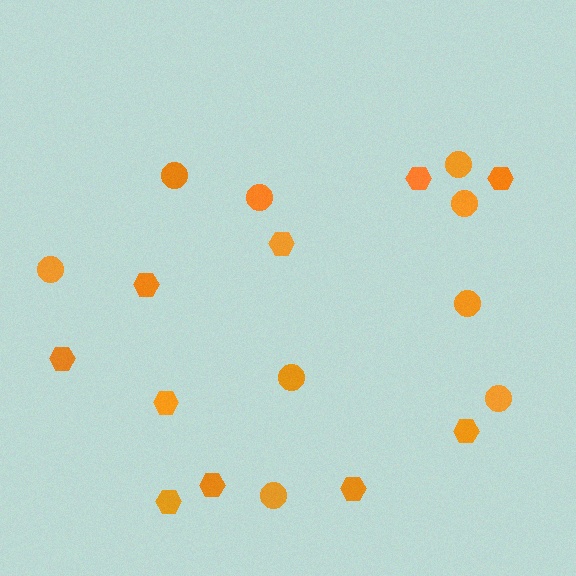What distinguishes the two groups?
There are 2 groups: one group of hexagons (10) and one group of circles (9).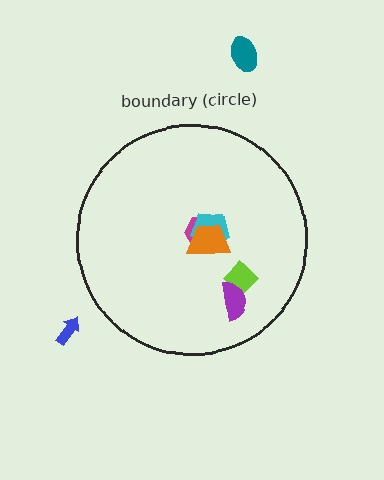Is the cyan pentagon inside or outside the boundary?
Inside.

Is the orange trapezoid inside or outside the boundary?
Inside.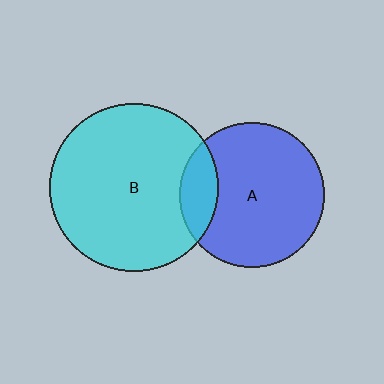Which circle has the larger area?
Circle B (cyan).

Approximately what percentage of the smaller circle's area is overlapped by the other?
Approximately 15%.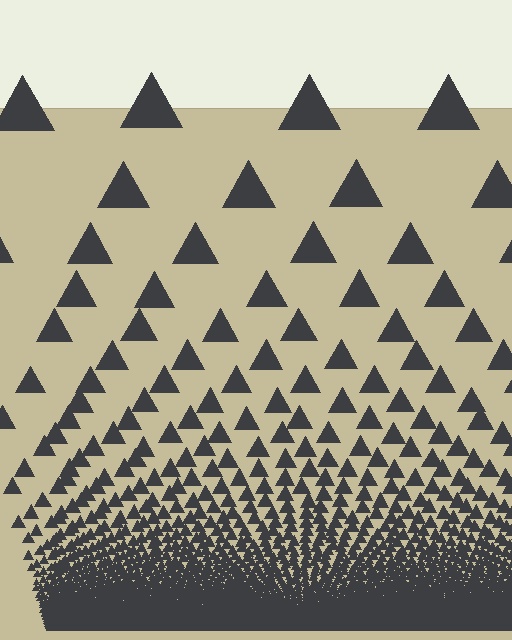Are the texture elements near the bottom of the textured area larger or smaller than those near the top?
Smaller. The gradient is inverted — elements near the bottom are smaller and denser.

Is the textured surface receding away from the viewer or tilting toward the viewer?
The surface appears to tilt toward the viewer. Texture elements get larger and sparser toward the top.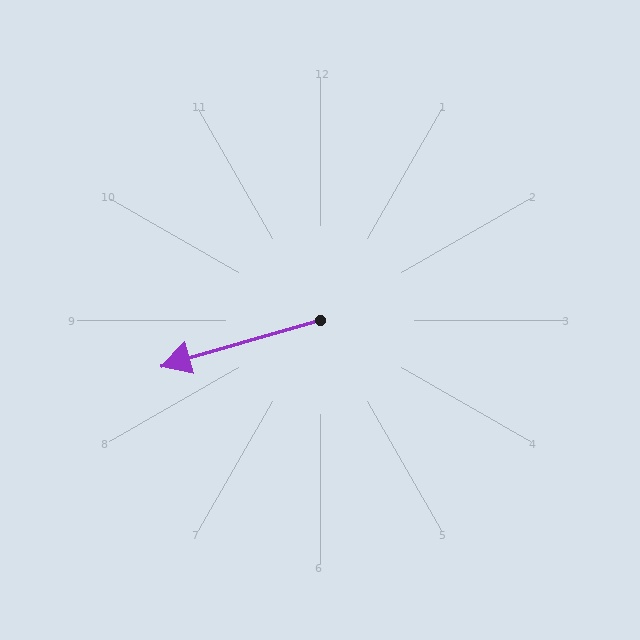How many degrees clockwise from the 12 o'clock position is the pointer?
Approximately 254 degrees.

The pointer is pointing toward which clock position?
Roughly 8 o'clock.